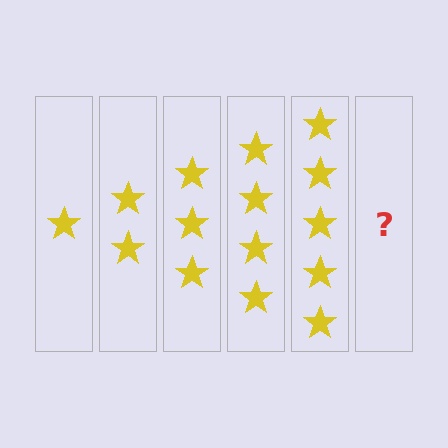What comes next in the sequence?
The next element should be 6 stars.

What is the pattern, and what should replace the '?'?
The pattern is that each step adds one more star. The '?' should be 6 stars.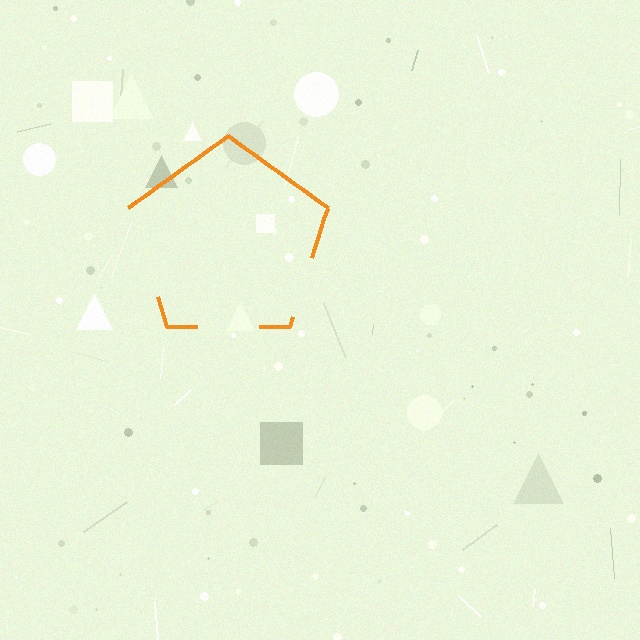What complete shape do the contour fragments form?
The contour fragments form a pentagon.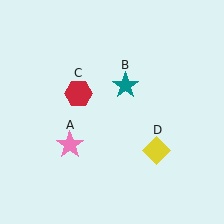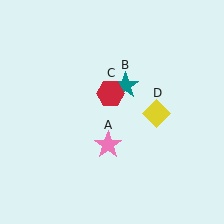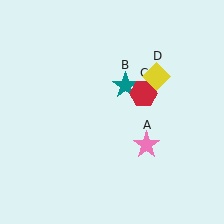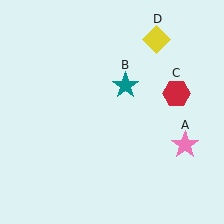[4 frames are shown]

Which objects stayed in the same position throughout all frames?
Teal star (object B) remained stationary.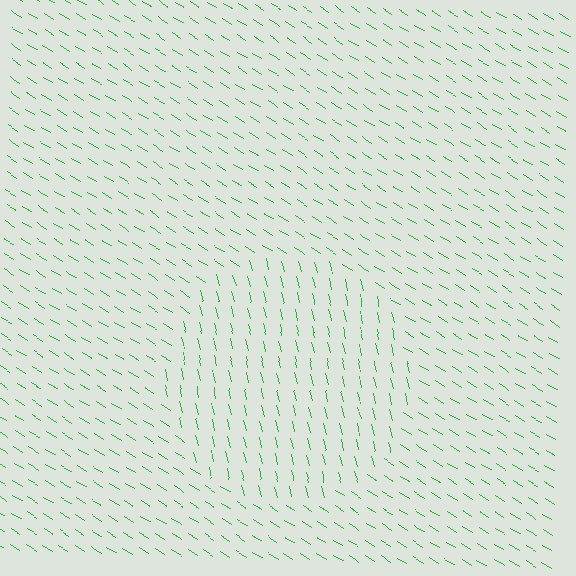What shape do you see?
I see a circle.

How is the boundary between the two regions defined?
The boundary is defined purely by a change in line orientation (approximately 45 degrees difference). All lines are the same color and thickness.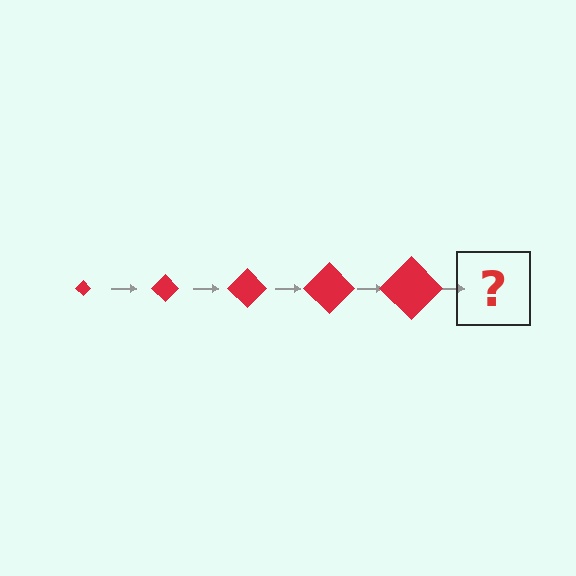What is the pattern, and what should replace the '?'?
The pattern is that the diamond gets progressively larger each step. The '?' should be a red diamond, larger than the previous one.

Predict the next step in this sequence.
The next step is a red diamond, larger than the previous one.